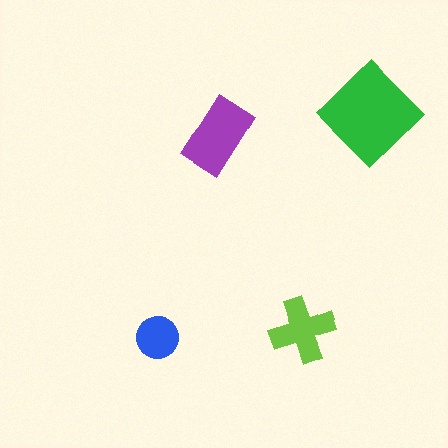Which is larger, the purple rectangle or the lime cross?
The purple rectangle.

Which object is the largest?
The green diamond.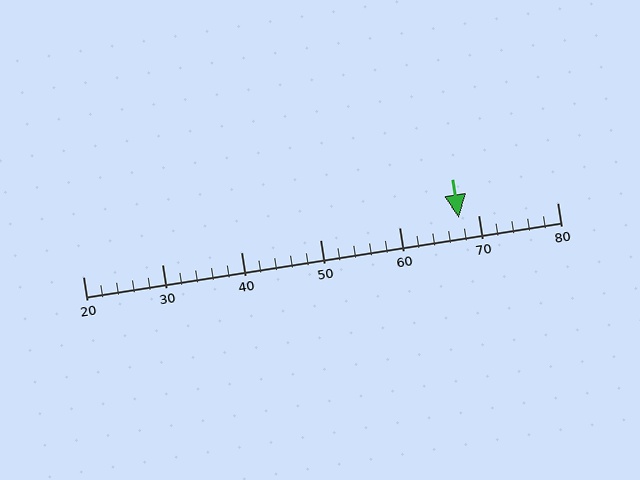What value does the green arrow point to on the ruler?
The green arrow points to approximately 68.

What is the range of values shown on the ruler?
The ruler shows values from 20 to 80.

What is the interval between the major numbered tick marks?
The major tick marks are spaced 10 units apart.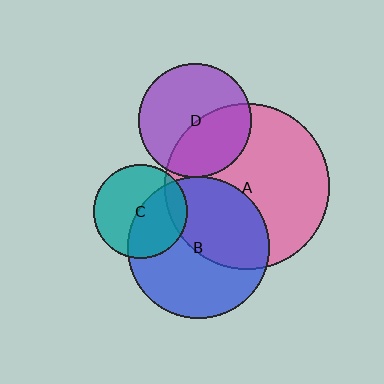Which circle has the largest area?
Circle A (pink).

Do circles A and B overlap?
Yes.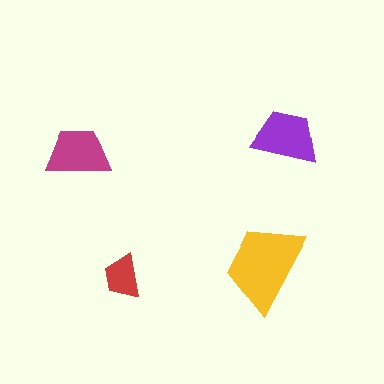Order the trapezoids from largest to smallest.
the yellow one, the purple one, the magenta one, the red one.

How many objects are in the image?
There are 4 objects in the image.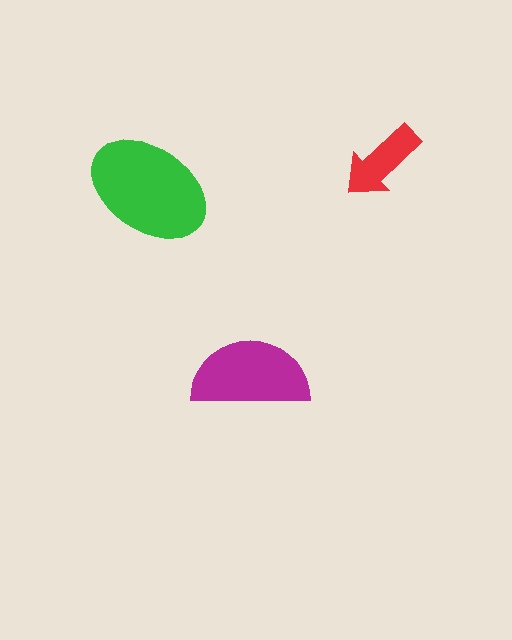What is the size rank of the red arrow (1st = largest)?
3rd.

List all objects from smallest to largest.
The red arrow, the magenta semicircle, the green ellipse.